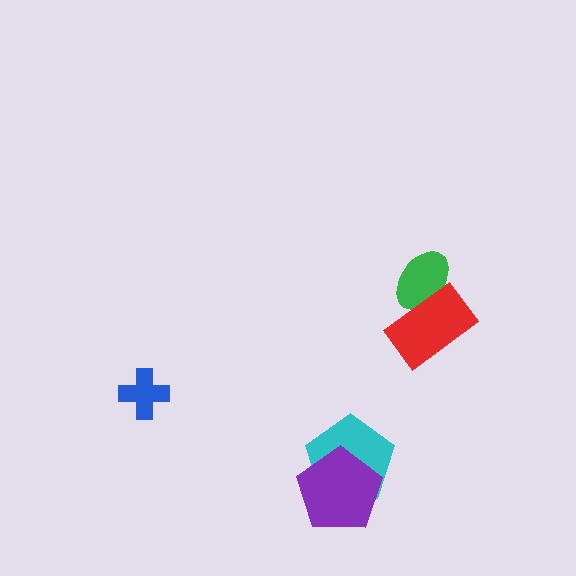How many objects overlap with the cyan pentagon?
1 object overlaps with the cyan pentagon.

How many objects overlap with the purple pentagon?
1 object overlaps with the purple pentagon.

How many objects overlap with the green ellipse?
1 object overlaps with the green ellipse.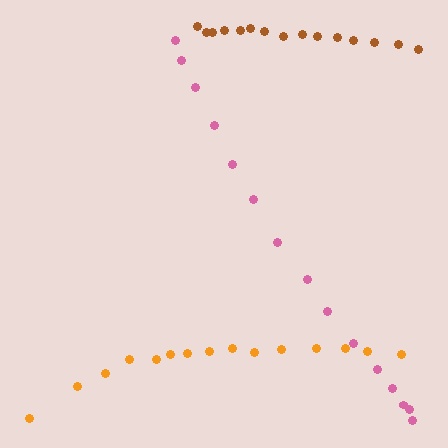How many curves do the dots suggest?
There are 3 distinct paths.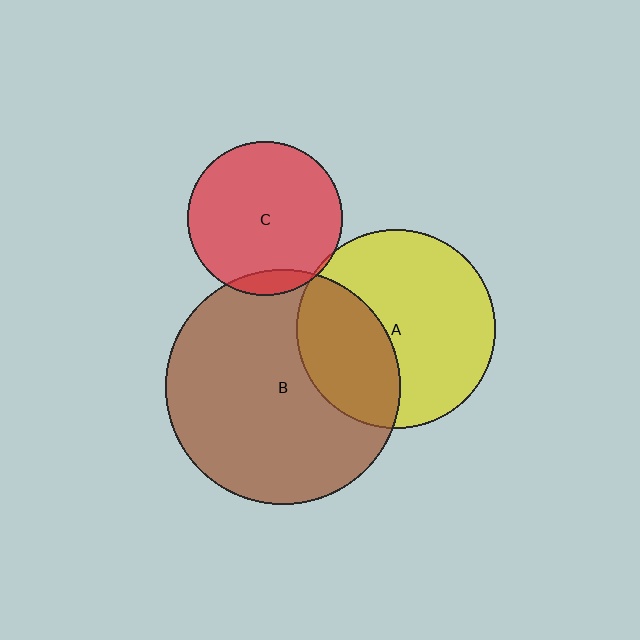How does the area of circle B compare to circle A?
Approximately 1.4 times.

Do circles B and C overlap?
Yes.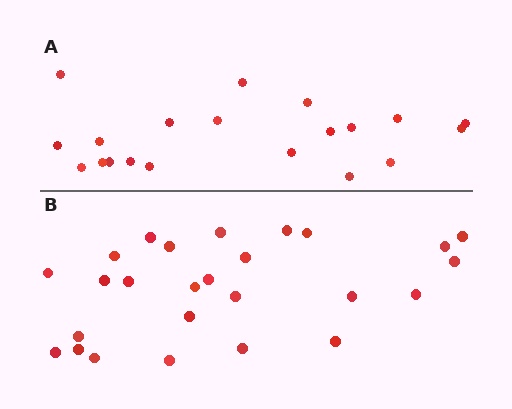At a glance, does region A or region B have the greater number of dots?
Region B (the bottom region) has more dots.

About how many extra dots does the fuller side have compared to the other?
Region B has about 6 more dots than region A.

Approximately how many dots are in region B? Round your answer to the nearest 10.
About 30 dots. (The exact count is 26, which rounds to 30.)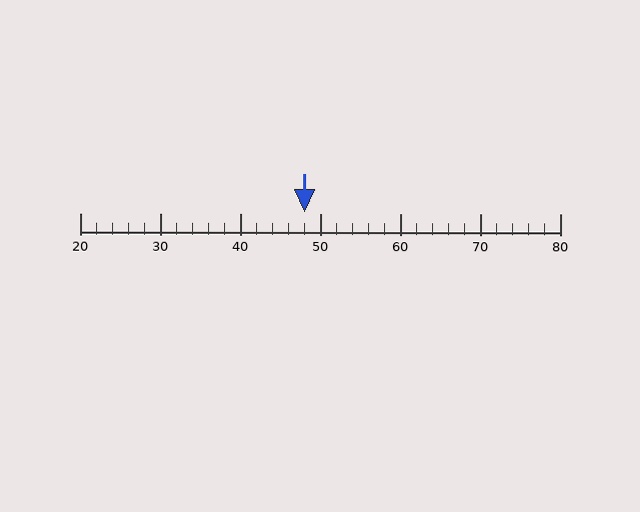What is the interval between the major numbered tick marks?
The major tick marks are spaced 10 units apart.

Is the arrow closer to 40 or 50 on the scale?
The arrow is closer to 50.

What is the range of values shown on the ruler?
The ruler shows values from 20 to 80.